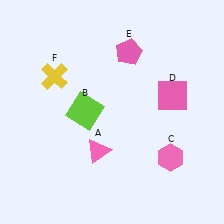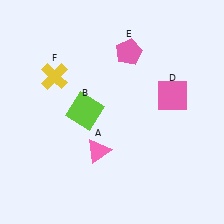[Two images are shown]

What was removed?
The pink hexagon (C) was removed in Image 2.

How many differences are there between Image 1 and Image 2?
There is 1 difference between the two images.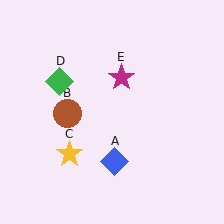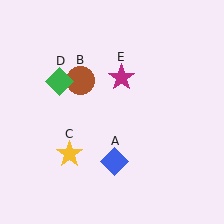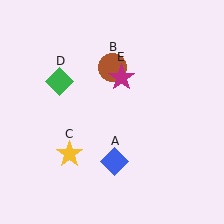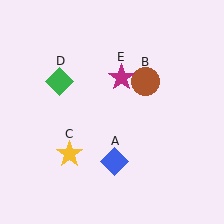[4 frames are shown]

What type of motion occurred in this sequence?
The brown circle (object B) rotated clockwise around the center of the scene.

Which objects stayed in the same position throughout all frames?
Blue diamond (object A) and yellow star (object C) and green diamond (object D) and magenta star (object E) remained stationary.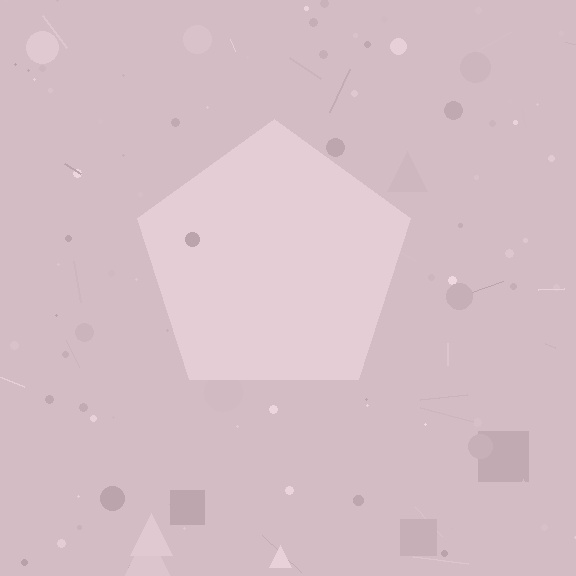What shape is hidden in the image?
A pentagon is hidden in the image.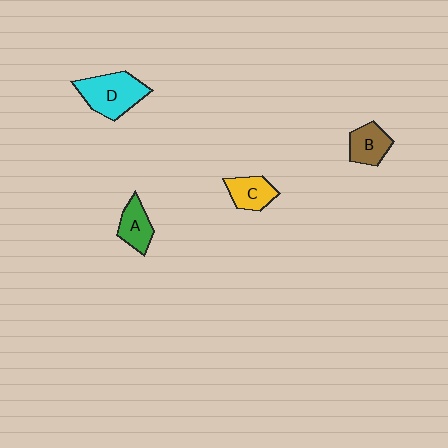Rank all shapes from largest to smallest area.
From largest to smallest: D (cyan), B (brown), C (yellow), A (green).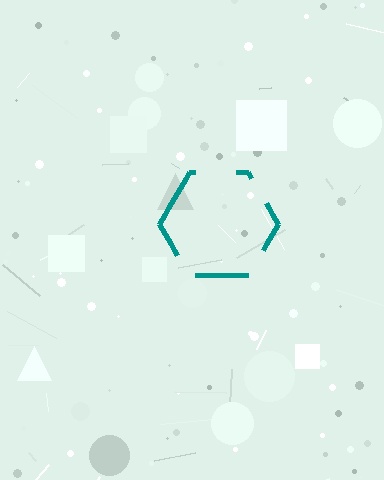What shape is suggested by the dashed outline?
The dashed outline suggests a hexagon.